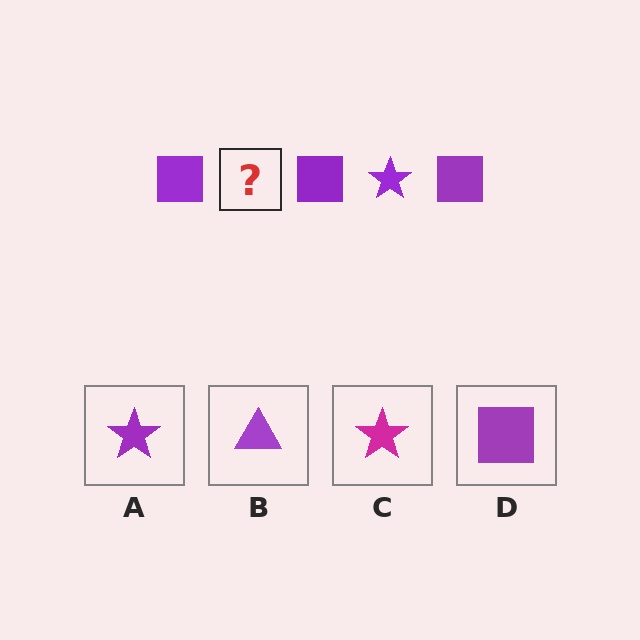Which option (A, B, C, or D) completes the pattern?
A.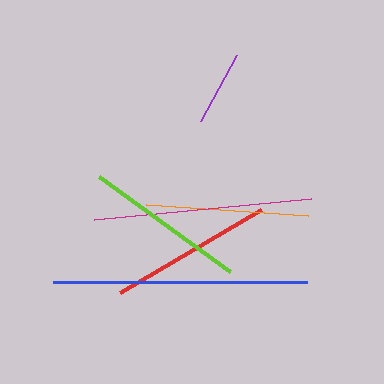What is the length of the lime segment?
The lime segment is approximately 162 pixels long.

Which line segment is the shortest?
The purple line is the shortest at approximately 75 pixels.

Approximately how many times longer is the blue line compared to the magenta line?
The blue line is approximately 1.2 times the length of the magenta line.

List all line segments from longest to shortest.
From longest to shortest: blue, magenta, red, orange, lime, purple.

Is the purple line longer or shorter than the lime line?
The lime line is longer than the purple line.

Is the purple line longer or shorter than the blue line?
The blue line is longer than the purple line.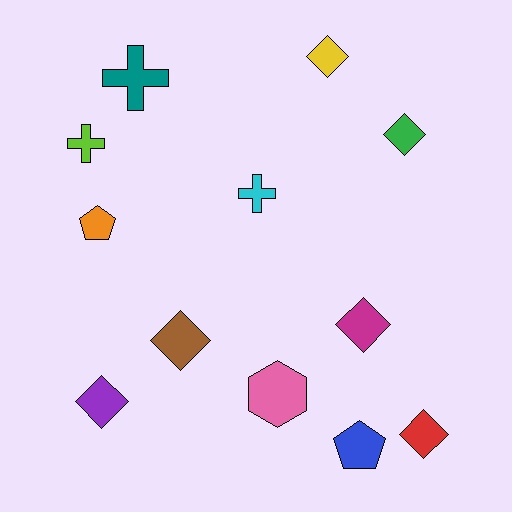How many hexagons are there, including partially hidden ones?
There is 1 hexagon.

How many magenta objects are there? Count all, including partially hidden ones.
There is 1 magenta object.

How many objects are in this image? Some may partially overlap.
There are 12 objects.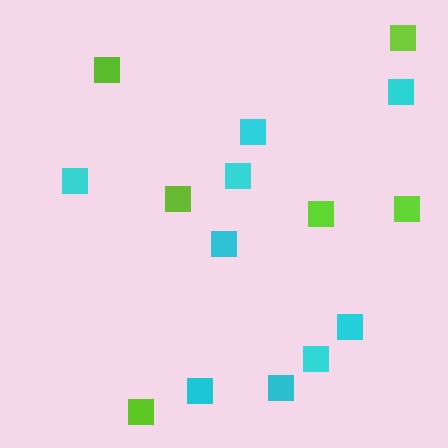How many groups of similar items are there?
There are 2 groups: one group of cyan squares (9) and one group of lime squares (6).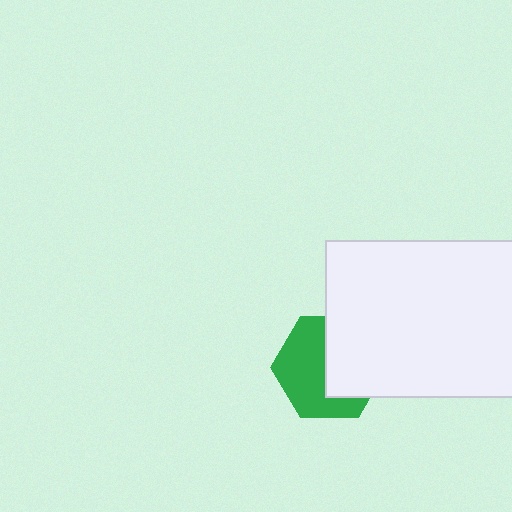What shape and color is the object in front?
The object in front is a white rectangle.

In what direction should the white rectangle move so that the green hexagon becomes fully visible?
The white rectangle should move right. That is the shortest direction to clear the overlap and leave the green hexagon fully visible.